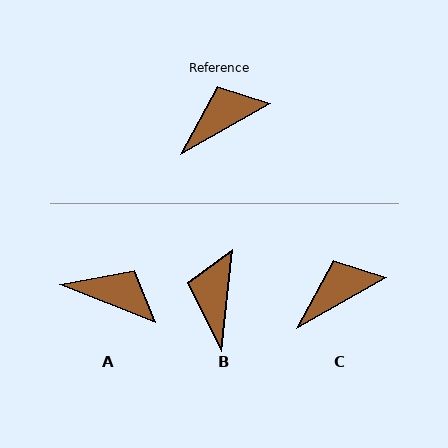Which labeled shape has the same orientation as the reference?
C.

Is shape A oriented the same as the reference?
No, it is off by about 51 degrees.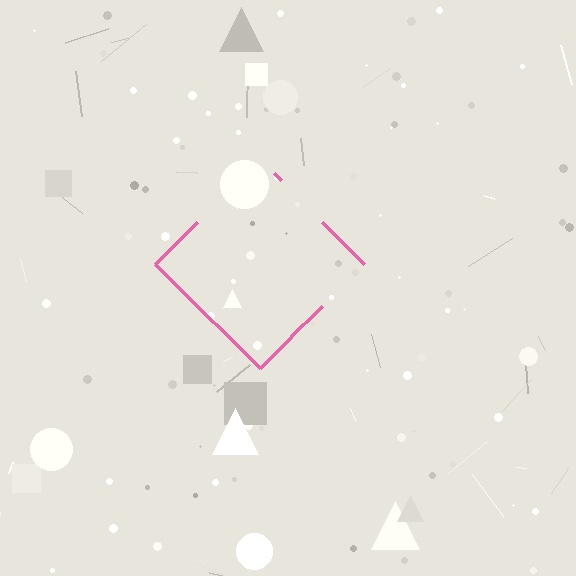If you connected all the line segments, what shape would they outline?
They would outline a diamond.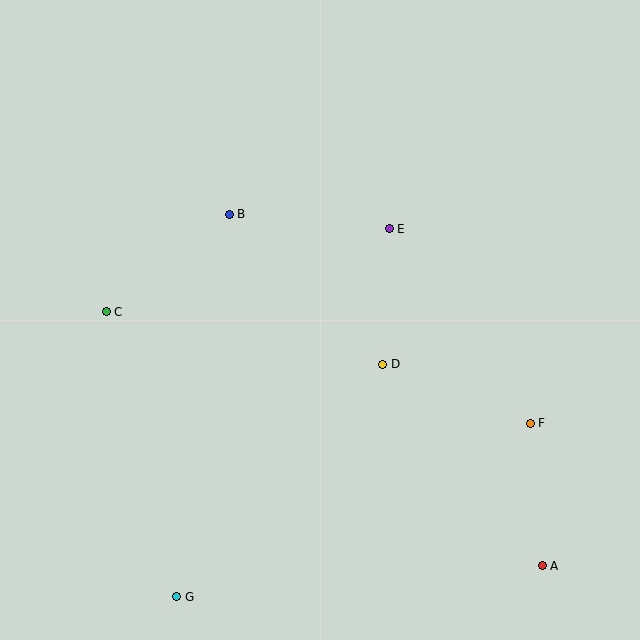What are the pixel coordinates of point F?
Point F is at (530, 423).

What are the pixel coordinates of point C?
Point C is at (106, 312).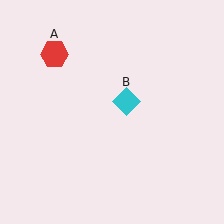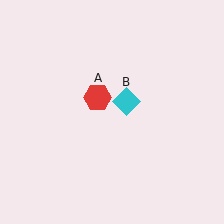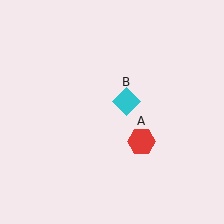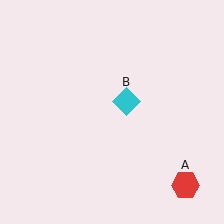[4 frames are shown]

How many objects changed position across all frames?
1 object changed position: red hexagon (object A).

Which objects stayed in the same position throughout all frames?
Cyan diamond (object B) remained stationary.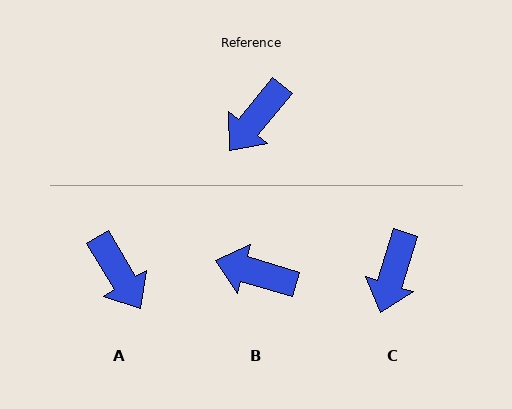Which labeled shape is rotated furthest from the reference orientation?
A, about 70 degrees away.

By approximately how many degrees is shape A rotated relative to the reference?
Approximately 70 degrees counter-clockwise.